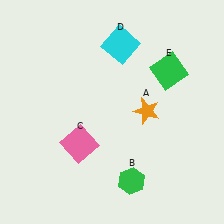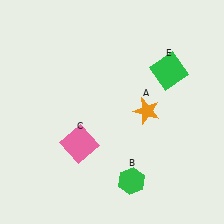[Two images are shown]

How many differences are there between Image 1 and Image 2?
There is 1 difference between the two images.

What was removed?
The cyan square (D) was removed in Image 2.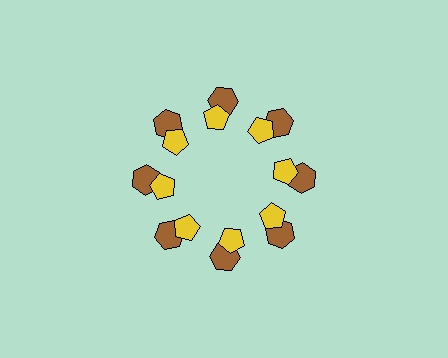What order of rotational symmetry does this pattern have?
This pattern has 8-fold rotational symmetry.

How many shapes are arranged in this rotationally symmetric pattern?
There are 16 shapes, arranged in 8 groups of 2.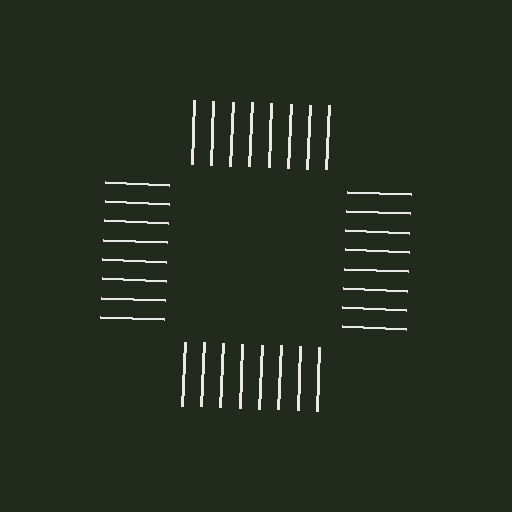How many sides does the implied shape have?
4 sides — the line-ends trace a square.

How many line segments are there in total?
32 — 8 along each of the 4 edges.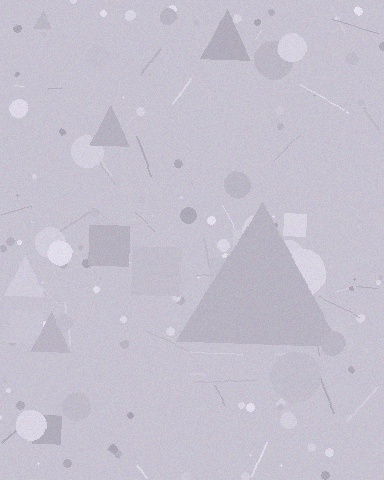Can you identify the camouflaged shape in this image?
The camouflaged shape is a triangle.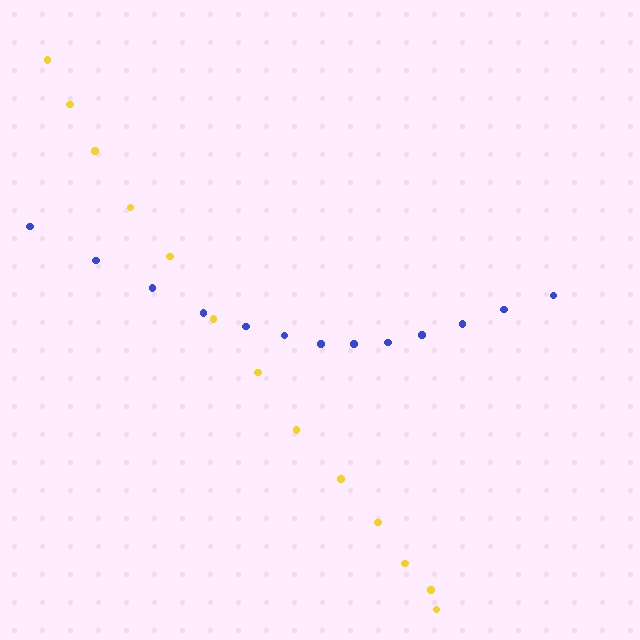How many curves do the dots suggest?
There are 2 distinct paths.